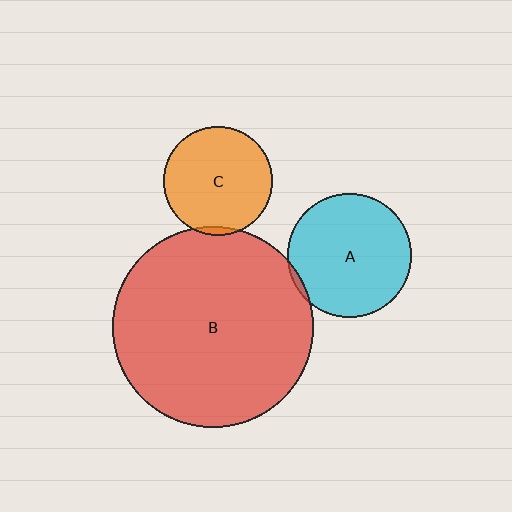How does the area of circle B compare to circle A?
Approximately 2.6 times.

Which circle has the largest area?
Circle B (red).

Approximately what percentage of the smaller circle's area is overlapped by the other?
Approximately 5%.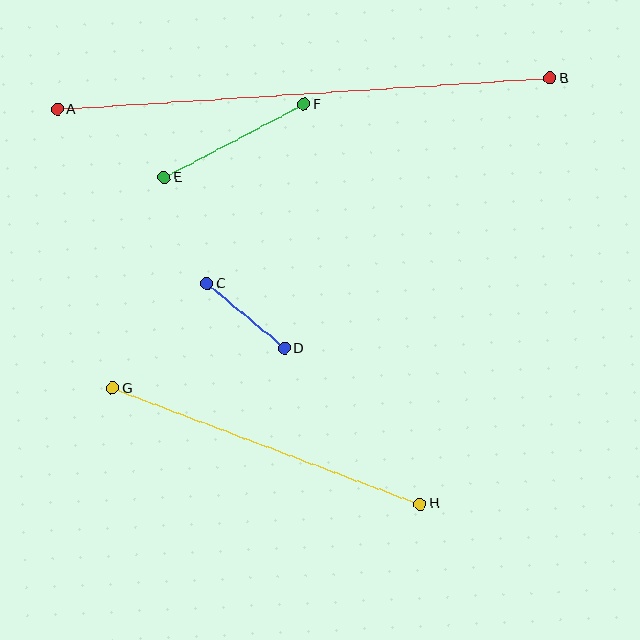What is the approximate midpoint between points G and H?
The midpoint is at approximately (266, 446) pixels.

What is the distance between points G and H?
The distance is approximately 329 pixels.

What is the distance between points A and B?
The distance is approximately 494 pixels.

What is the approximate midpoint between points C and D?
The midpoint is at approximately (246, 316) pixels.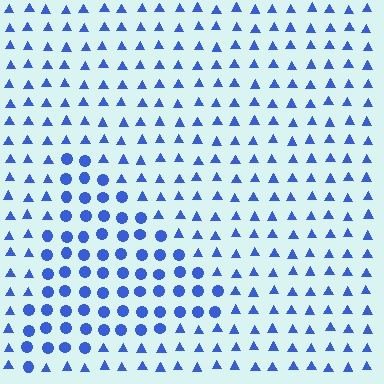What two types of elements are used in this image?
The image uses circles inside the triangle region and triangles outside it.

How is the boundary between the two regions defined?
The boundary is defined by a change in element shape: circles inside vs. triangles outside. All elements share the same color and spacing.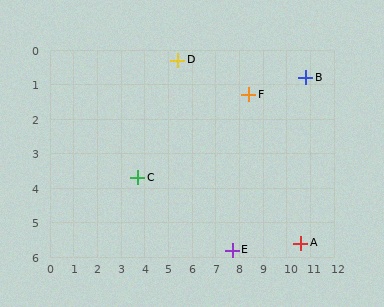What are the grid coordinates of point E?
Point E is at approximately (7.7, 5.8).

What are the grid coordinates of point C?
Point C is at approximately (3.7, 3.7).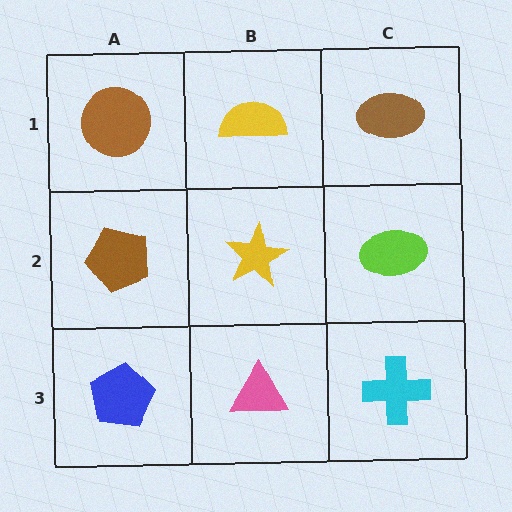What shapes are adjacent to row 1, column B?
A yellow star (row 2, column B), a brown circle (row 1, column A), a brown ellipse (row 1, column C).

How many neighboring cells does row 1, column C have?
2.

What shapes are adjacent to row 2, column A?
A brown circle (row 1, column A), a blue pentagon (row 3, column A), a yellow star (row 2, column B).